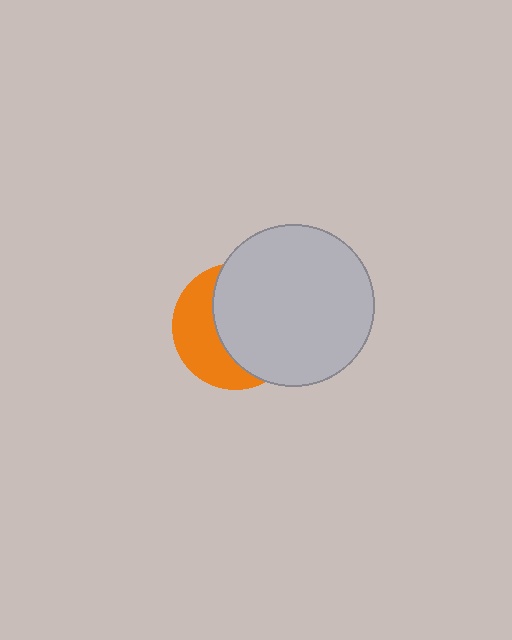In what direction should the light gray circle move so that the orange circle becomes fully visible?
The light gray circle should move right. That is the shortest direction to clear the overlap and leave the orange circle fully visible.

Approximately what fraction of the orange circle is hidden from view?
Roughly 61% of the orange circle is hidden behind the light gray circle.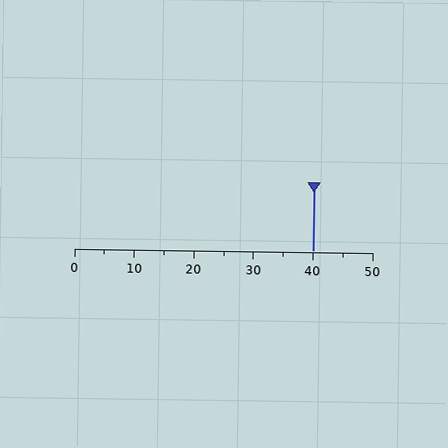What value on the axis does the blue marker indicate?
The marker indicates approximately 40.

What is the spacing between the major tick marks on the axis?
The major ticks are spaced 10 apart.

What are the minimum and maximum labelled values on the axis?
The axis runs from 0 to 50.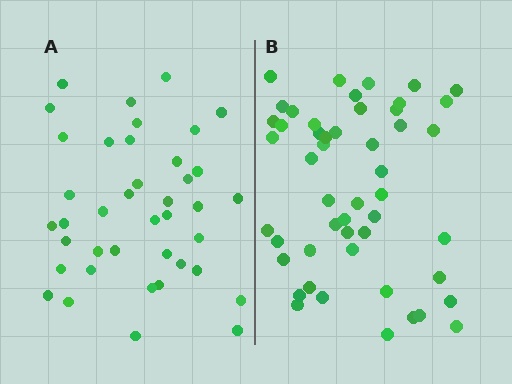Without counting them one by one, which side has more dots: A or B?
Region B (the right region) has more dots.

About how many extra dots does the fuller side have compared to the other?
Region B has roughly 10 or so more dots than region A.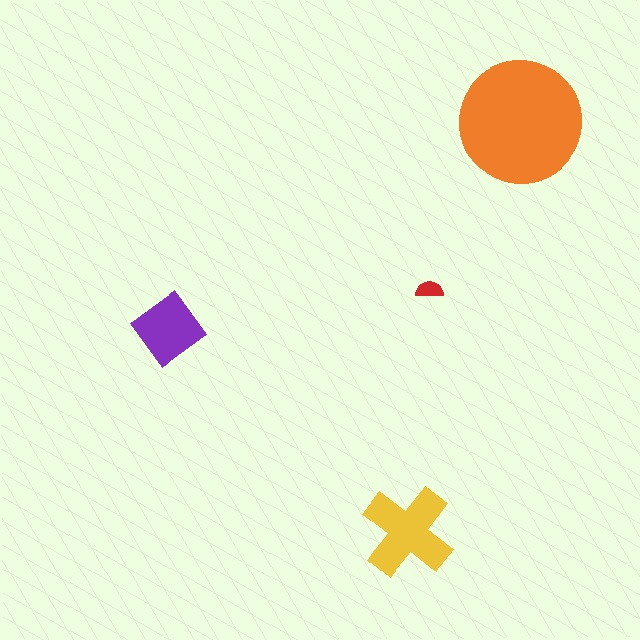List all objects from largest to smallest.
The orange circle, the yellow cross, the purple diamond, the red semicircle.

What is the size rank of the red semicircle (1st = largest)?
4th.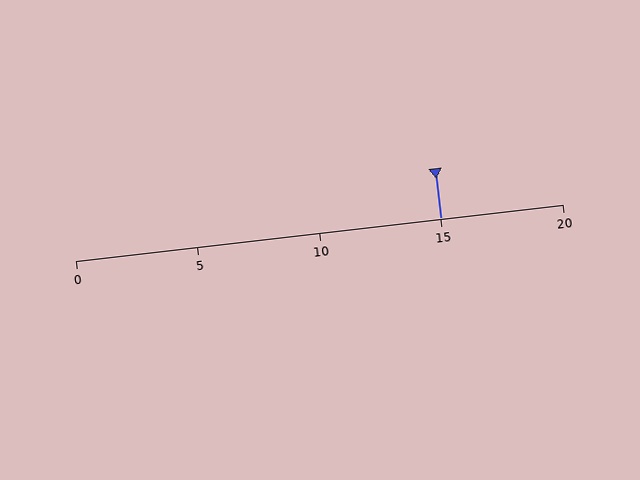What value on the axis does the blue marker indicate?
The marker indicates approximately 15.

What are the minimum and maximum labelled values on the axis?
The axis runs from 0 to 20.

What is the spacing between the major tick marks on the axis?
The major ticks are spaced 5 apart.